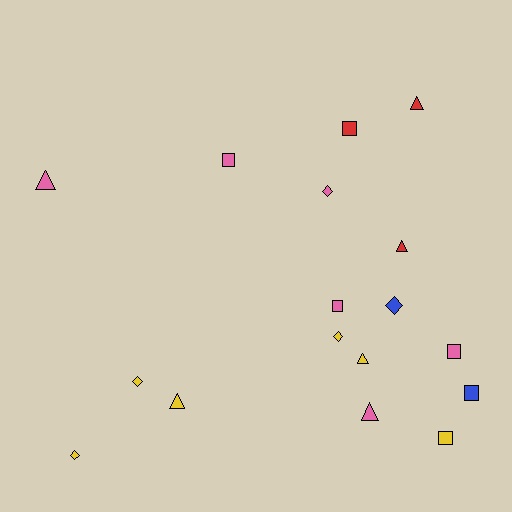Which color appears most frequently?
Yellow, with 6 objects.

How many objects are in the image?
There are 17 objects.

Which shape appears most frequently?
Triangle, with 6 objects.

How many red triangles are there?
There are 2 red triangles.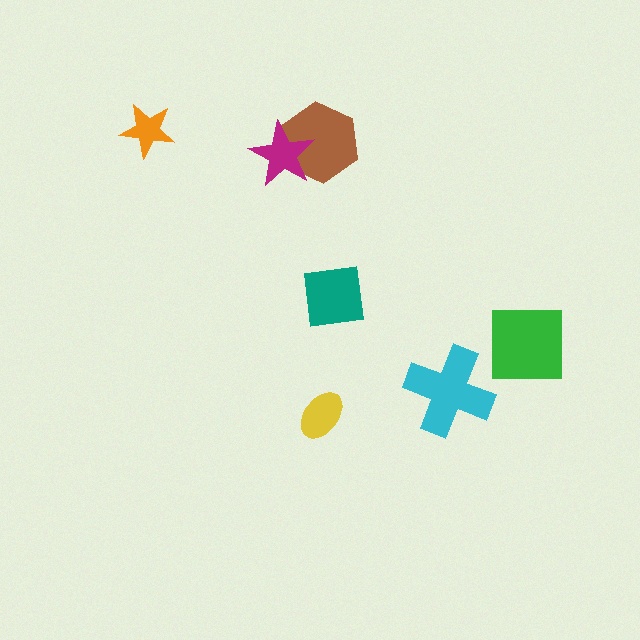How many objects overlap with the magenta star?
1 object overlaps with the magenta star.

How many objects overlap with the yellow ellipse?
0 objects overlap with the yellow ellipse.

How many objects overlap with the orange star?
0 objects overlap with the orange star.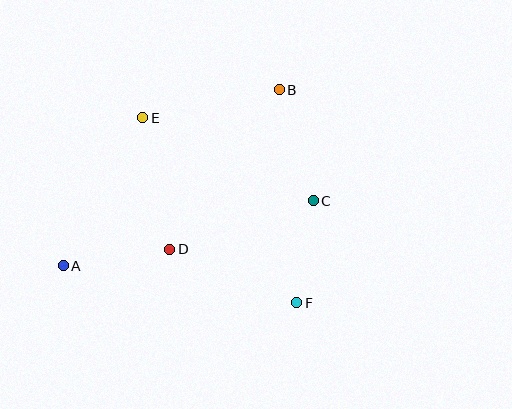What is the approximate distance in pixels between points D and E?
The distance between D and E is approximately 134 pixels.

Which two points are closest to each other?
Points C and F are closest to each other.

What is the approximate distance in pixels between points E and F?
The distance between E and F is approximately 240 pixels.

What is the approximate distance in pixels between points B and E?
The distance between B and E is approximately 139 pixels.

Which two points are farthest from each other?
Points A and B are farthest from each other.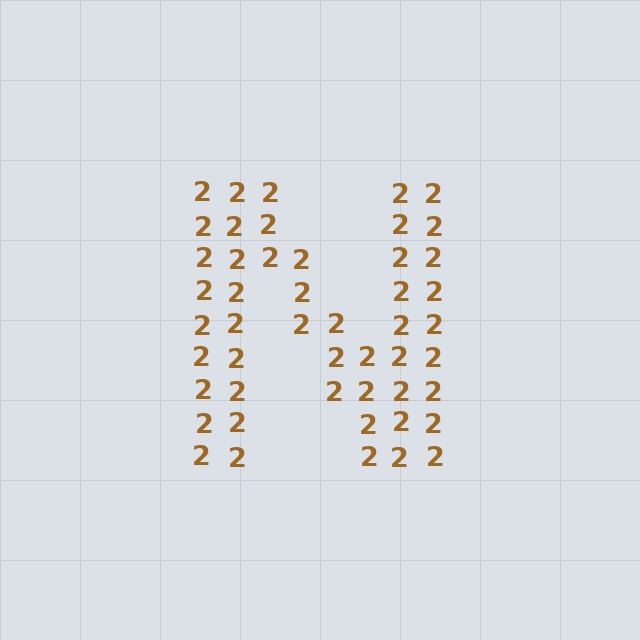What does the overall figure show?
The overall figure shows the letter N.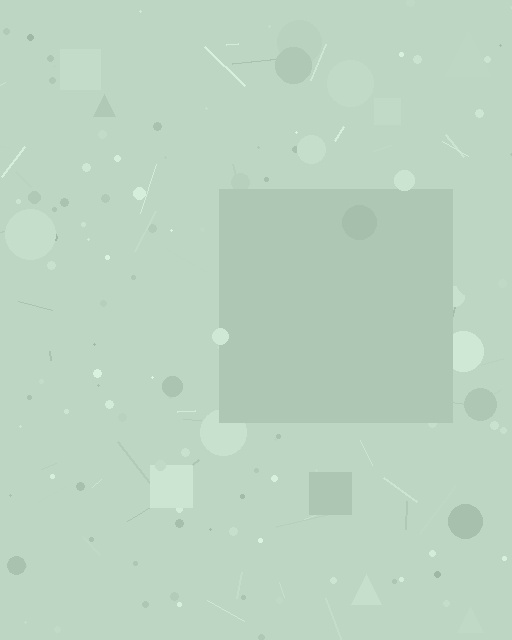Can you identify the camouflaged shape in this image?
The camouflaged shape is a square.